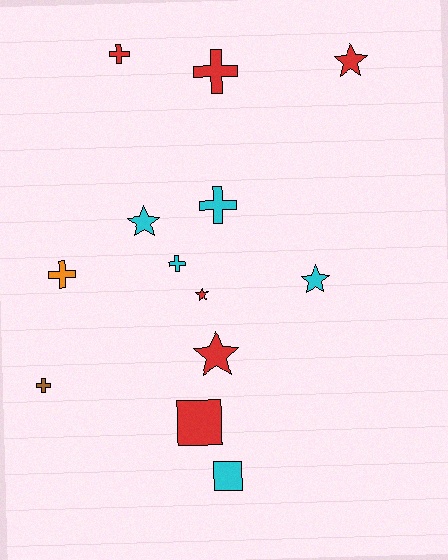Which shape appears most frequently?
Cross, with 6 objects.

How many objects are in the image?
There are 13 objects.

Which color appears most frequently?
Red, with 6 objects.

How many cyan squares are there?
There is 1 cyan square.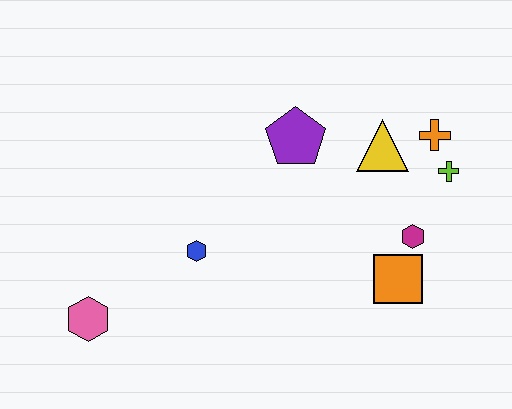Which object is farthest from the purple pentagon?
The pink hexagon is farthest from the purple pentagon.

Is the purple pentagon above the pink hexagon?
Yes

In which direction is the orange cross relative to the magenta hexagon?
The orange cross is above the magenta hexagon.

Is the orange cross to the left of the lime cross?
Yes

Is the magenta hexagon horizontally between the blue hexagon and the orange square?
No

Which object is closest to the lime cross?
The orange cross is closest to the lime cross.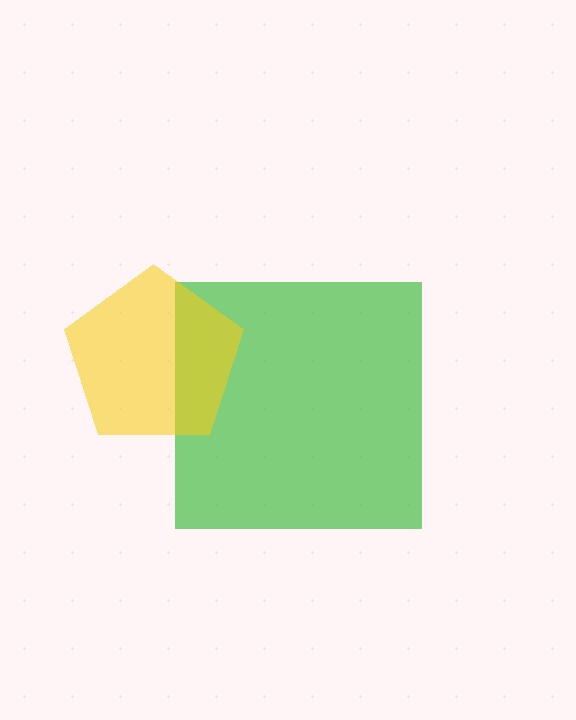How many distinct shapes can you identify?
There are 2 distinct shapes: a green square, a yellow pentagon.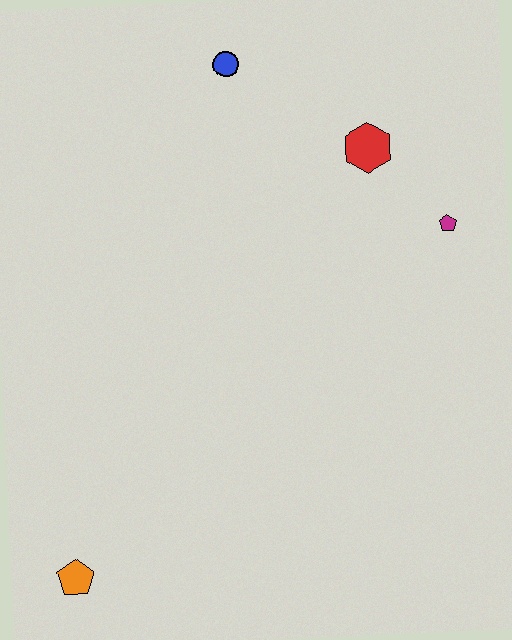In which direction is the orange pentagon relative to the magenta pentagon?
The orange pentagon is to the left of the magenta pentagon.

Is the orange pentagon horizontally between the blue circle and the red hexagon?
No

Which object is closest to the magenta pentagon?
The red hexagon is closest to the magenta pentagon.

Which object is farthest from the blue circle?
The orange pentagon is farthest from the blue circle.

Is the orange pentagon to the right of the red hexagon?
No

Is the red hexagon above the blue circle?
No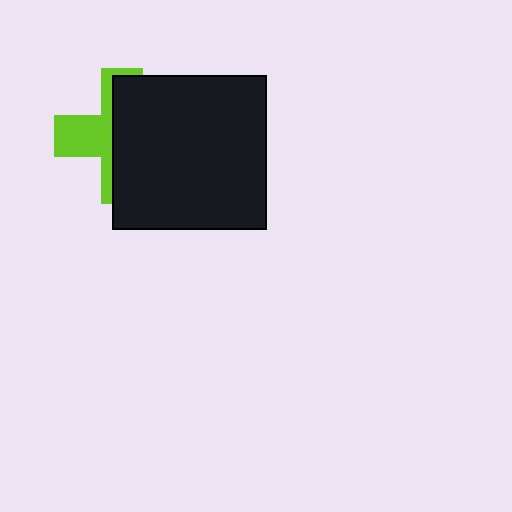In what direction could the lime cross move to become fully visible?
The lime cross could move left. That would shift it out from behind the black square entirely.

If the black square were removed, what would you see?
You would see the complete lime cross.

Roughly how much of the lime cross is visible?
A small part of it is visible (roughly 38%).